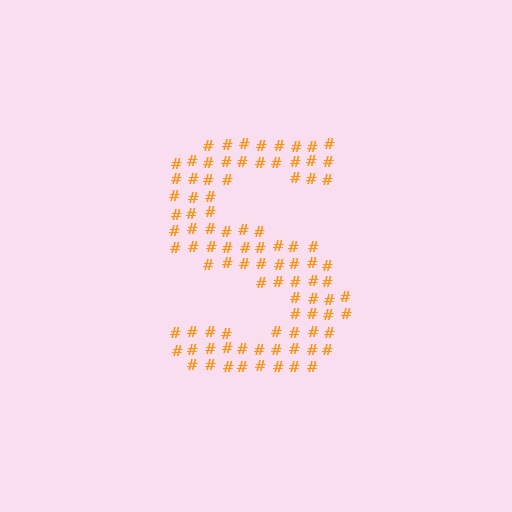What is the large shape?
The large shape is the letter S.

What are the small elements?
The small elements are hash symbols.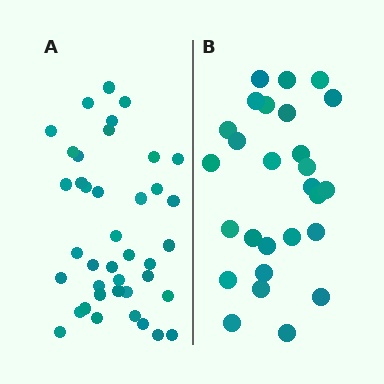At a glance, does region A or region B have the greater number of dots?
Region A (the left region) has more dots.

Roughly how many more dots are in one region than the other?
Region A has approximately 15 more dots than region B.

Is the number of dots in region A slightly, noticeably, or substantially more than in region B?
Region A has substantially more. The ratio is roughly 1.5 to 1.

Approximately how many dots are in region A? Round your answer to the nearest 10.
About 40 dots.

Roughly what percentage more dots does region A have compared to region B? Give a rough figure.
About 50% more.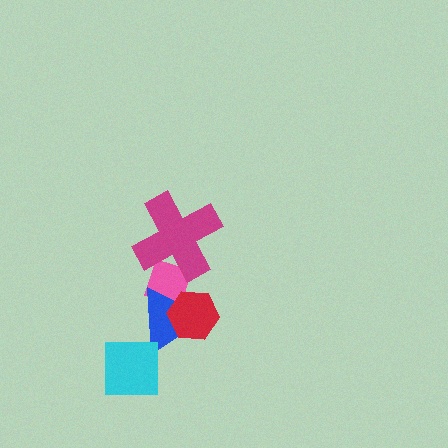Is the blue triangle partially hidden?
Yes, it is partially covered by another shape.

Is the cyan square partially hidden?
No, no other shape covers it.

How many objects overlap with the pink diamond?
3 objects overlap with the pink diamond.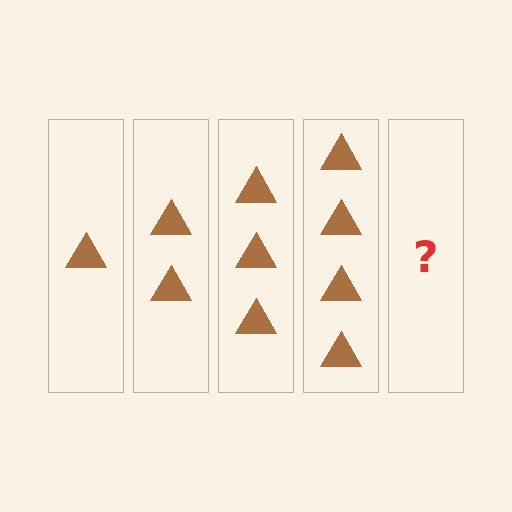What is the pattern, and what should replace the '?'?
The pattern is that each step adds one more triangle. The '?' should be 5 triangles.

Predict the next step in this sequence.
The next step is 5 triangles.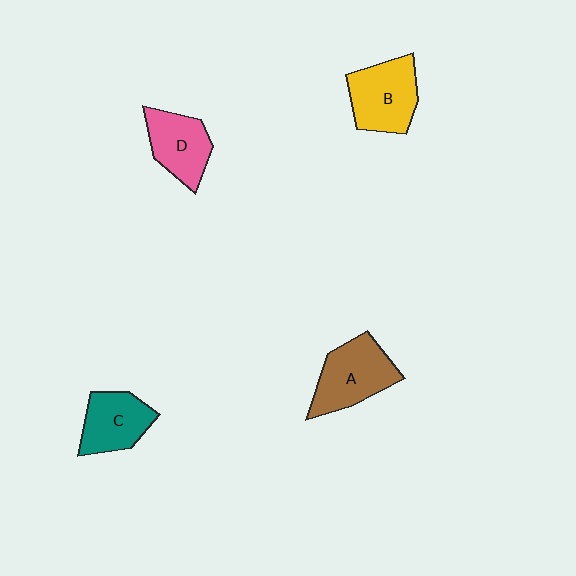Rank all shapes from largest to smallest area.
From largest to smallest: A (brown), B (yellow), D (pink), C (teal).